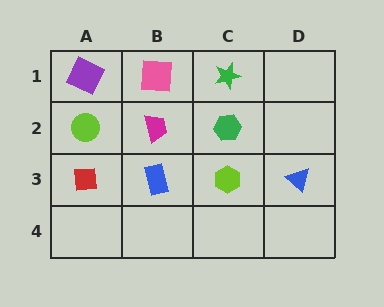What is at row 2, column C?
A green hexagon.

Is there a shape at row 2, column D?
No, that cell is empty.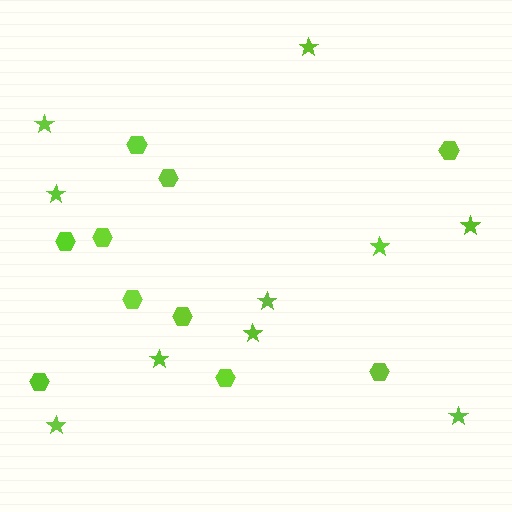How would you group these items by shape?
There are 2 groups: one group of stars (10) and one group of hexagons (10).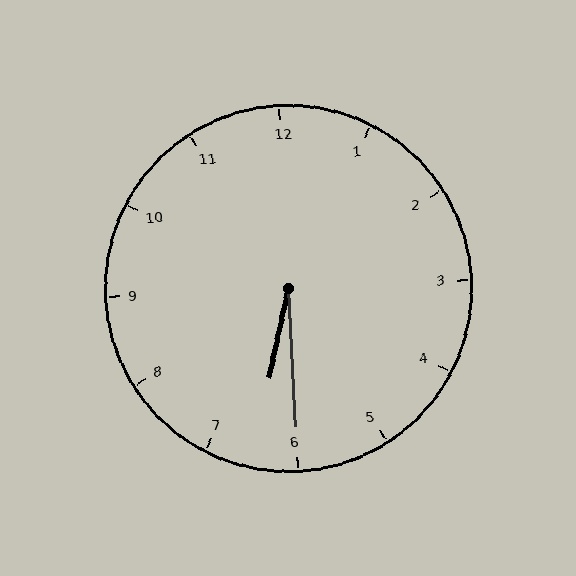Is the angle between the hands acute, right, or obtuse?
It is acute.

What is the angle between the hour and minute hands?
Approximately 15 degrees.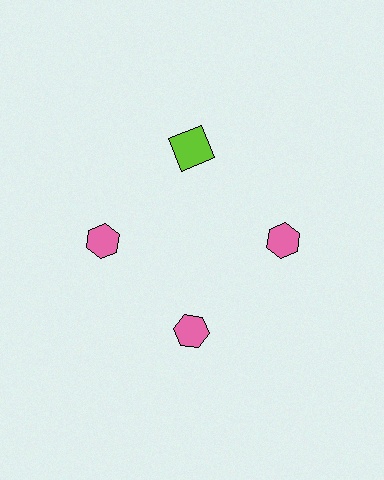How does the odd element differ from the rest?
It differs in both color (lime instead of pink) and shape (square instead of hexagon).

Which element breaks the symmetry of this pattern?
The lime square at roughly the 12 o'clock position breaks the symmetry. All other shapes are pink hexagons.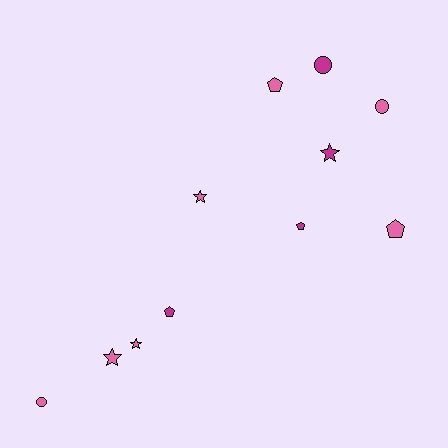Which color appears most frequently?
Pink, with 7 objects.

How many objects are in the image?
There are 11 objects.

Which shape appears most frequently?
Pentagon, with 4 objects.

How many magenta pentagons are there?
There are 2 magenta pentagons.